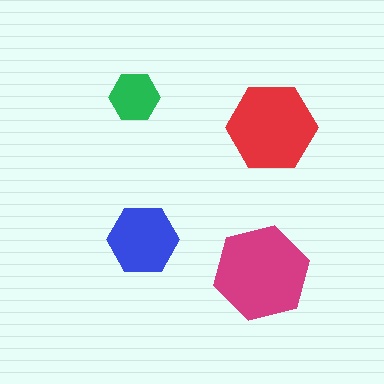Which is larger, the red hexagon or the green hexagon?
The red one.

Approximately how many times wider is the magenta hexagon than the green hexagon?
About 2 times wider.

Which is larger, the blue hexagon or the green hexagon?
The blue one.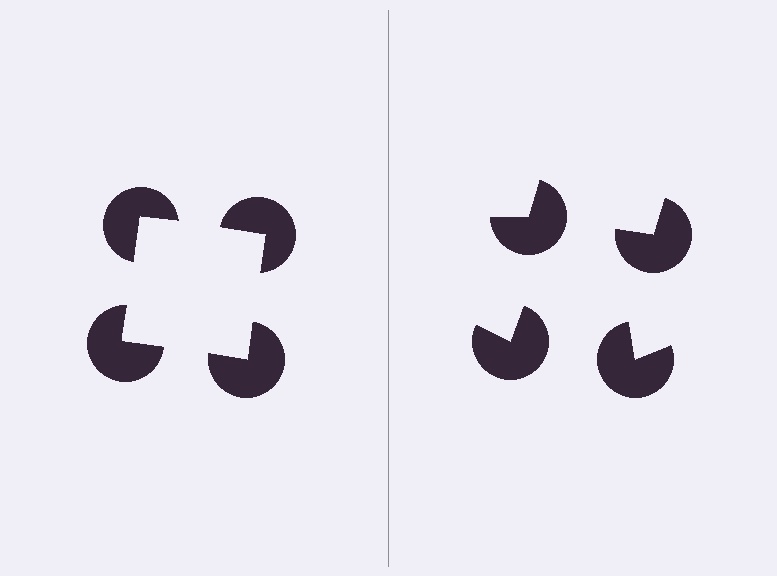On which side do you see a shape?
An illusory square appears on the left side. On the right side the wedge cuts are rotated, so no coherent shape forms.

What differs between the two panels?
The pac-man discs are positioned identically on both sides; only the wedge orientations differ. On the left they align to a square; on the right they are misaligned.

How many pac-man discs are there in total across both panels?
8 — 4 on each side.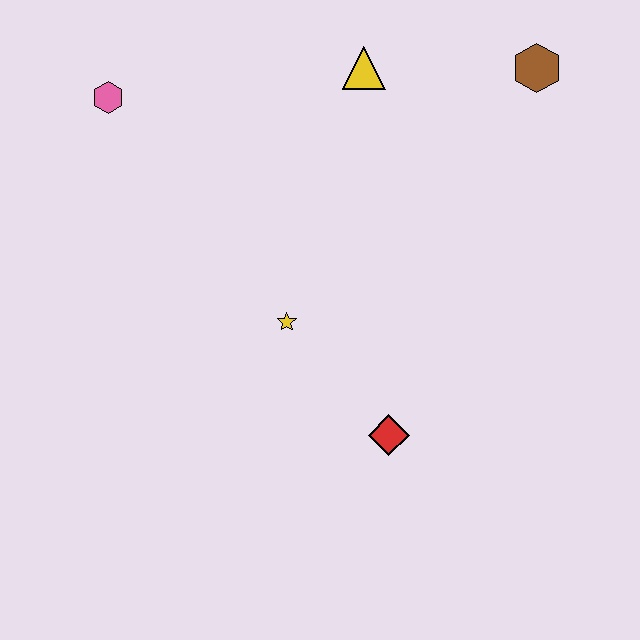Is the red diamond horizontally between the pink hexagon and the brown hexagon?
Yes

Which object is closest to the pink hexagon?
The yellow triangle is closest to the pink hexagon.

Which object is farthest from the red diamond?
The pink hexagon is farthest from the red diamond.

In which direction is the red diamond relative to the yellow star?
The red diamond is below the yellow star.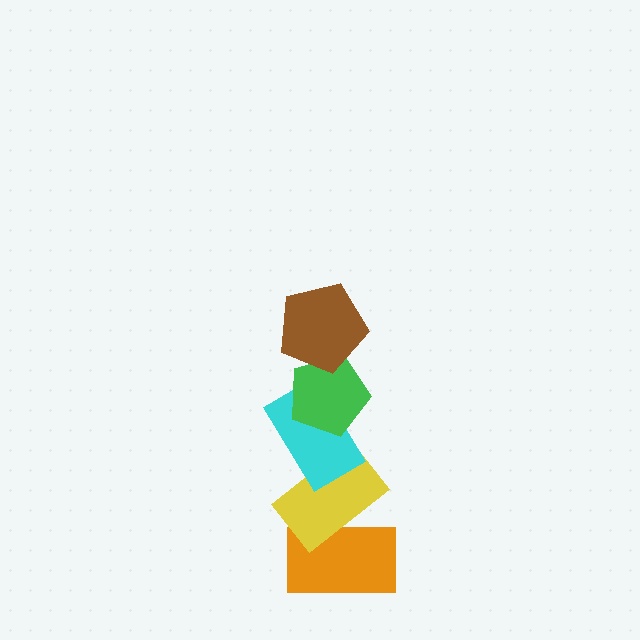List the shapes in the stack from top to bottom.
From top to bottom: the brown pentagon, the green pentagon, the cyan rectangle, the yellow rectangle, the orange rectangle.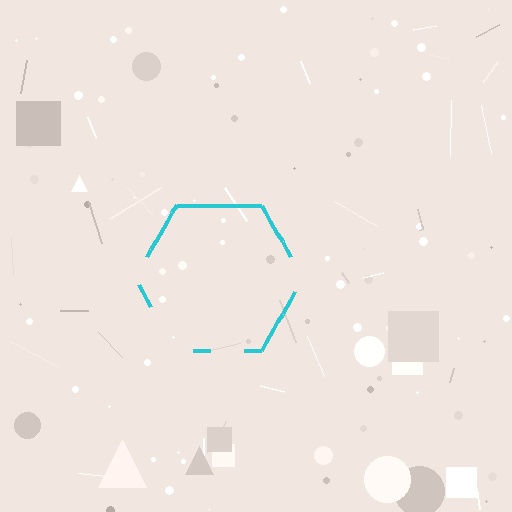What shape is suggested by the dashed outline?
The dashed outline suggests a hexagon.